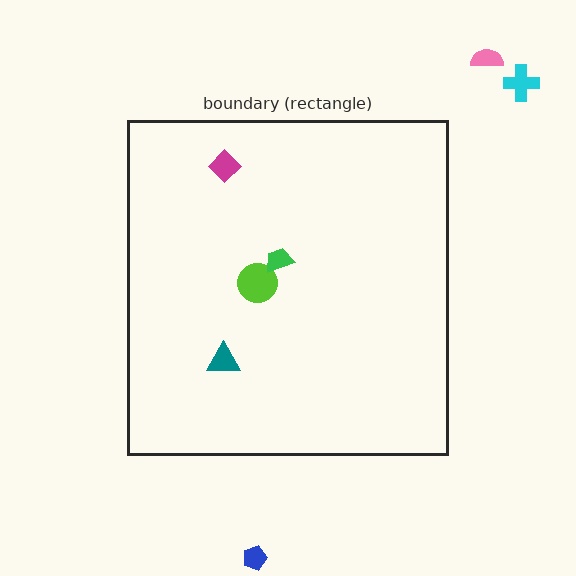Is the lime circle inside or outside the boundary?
Inside.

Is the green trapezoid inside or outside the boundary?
Inside.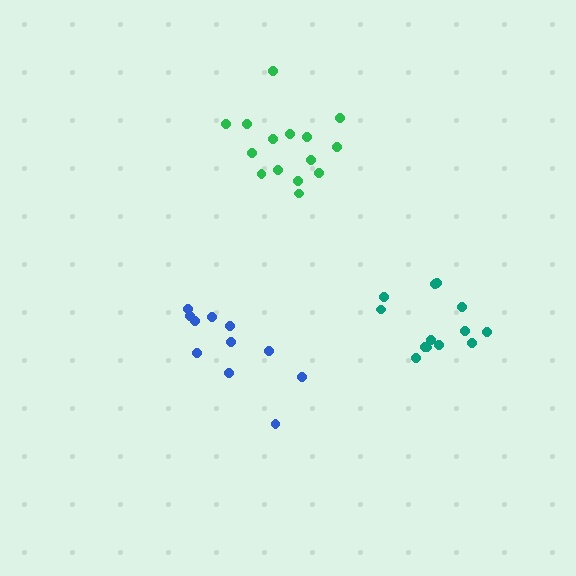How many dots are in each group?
Group 1: 11 dots, Group 2: 13 dots, Group 3: 15 dots (39 total).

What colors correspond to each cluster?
The clusters are colored: blue, teal, green.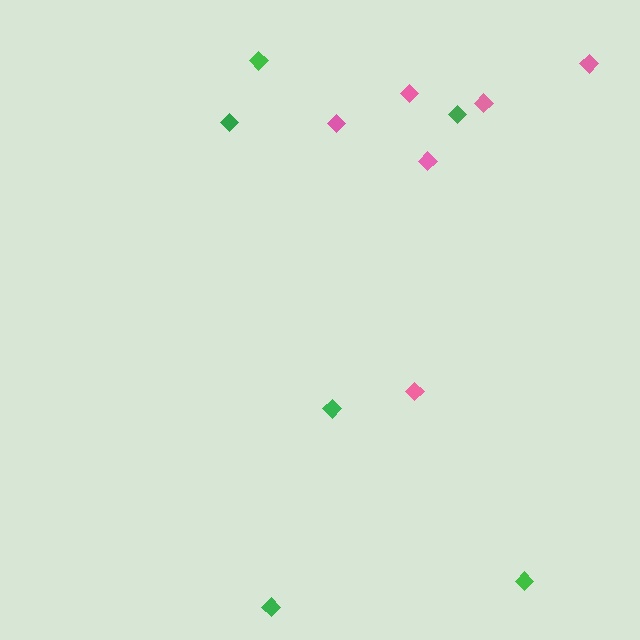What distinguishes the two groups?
There are 2 groups: one group of pink diamonds (6) and one group of green diamonds (6).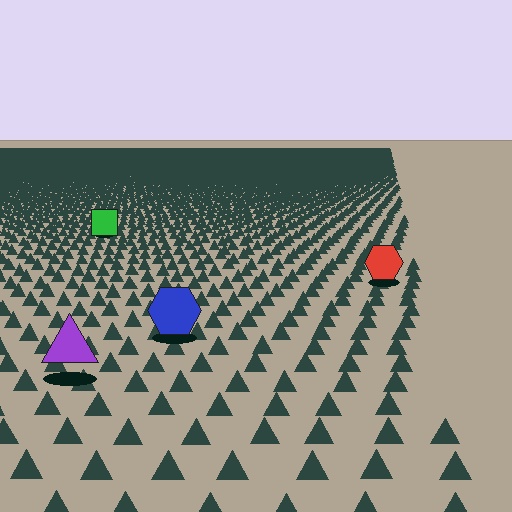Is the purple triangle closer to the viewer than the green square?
Yes. The purple triangle is closer — you can tell from the texture gradient: the ground texture is coarser near it.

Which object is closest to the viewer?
The purple triangle is closest. The texture marks near it are larger and more spread out.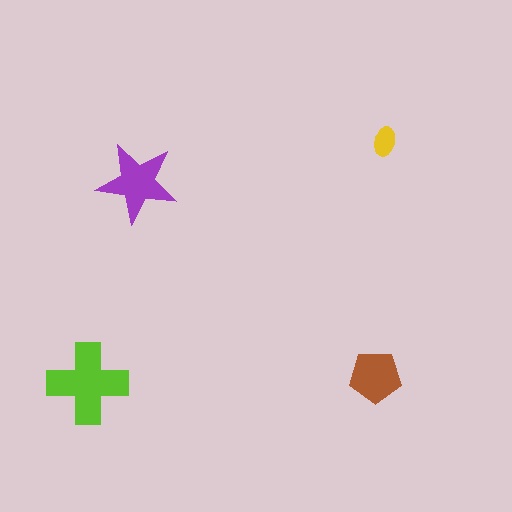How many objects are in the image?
There are 4 objects in the image.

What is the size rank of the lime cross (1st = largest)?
1st.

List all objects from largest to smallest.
The lime cross, the purple star, the brown pentagon, the yellow ellipse.